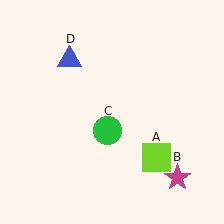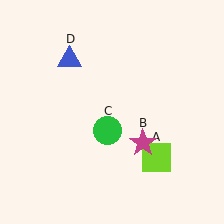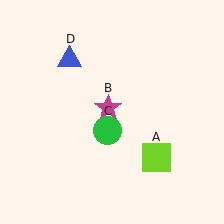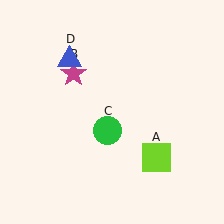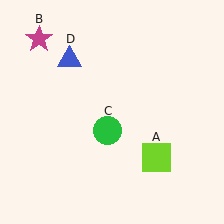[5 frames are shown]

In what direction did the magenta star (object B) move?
The magenta star (object B) moved up and to the left.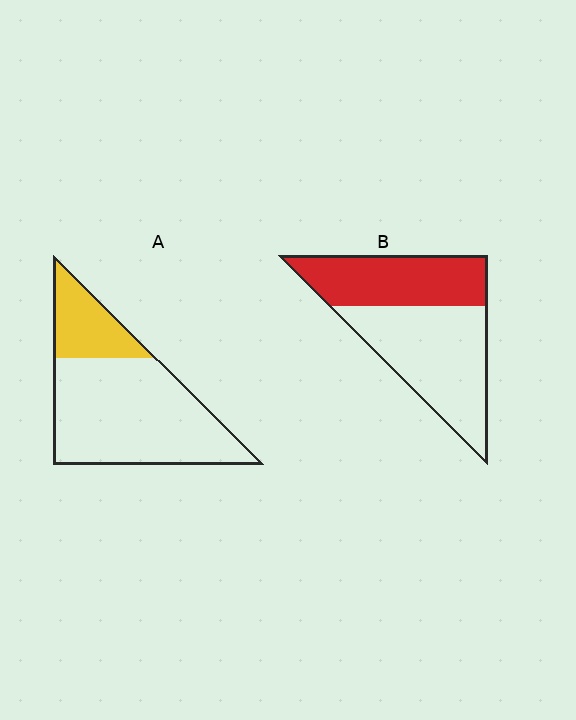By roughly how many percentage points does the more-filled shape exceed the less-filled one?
By roughly 20 percentage points (B over A).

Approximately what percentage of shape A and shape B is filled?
A is approximately 25% and B is approximately 45%.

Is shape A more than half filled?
No.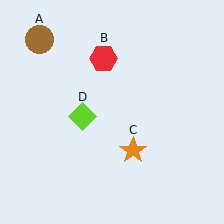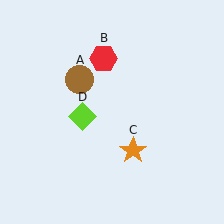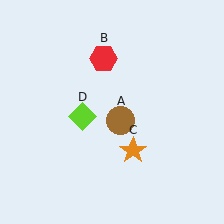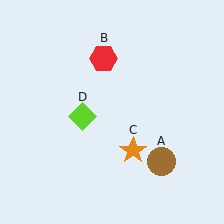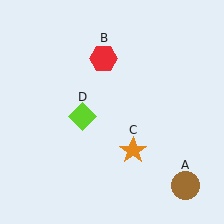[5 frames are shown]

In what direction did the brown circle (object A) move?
The brown circle (object A) moved down and to the right.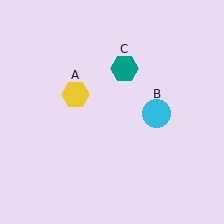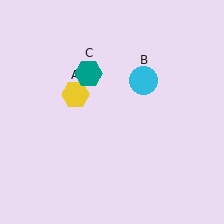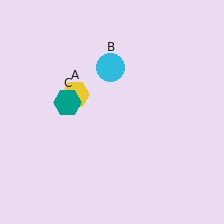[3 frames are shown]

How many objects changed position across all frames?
2 objects changed position: cyan circle (object B), teal hexagon (object C).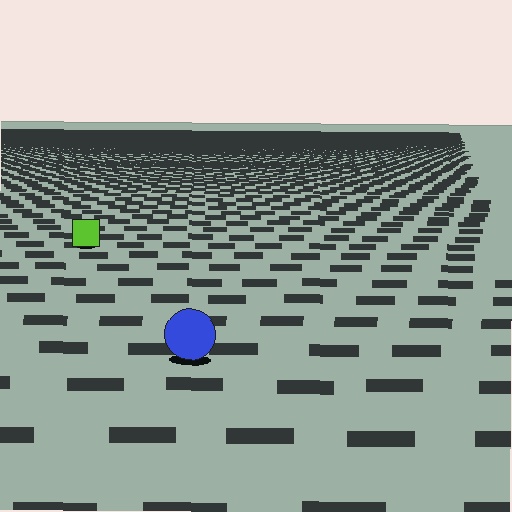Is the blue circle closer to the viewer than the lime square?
Yes. The blue circle is closer — you can tell from the texture gradient: the ground texture is coarser near it.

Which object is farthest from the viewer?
The lime square is farthest from the viewer. It appears smaller and the ground texture around it is denser.